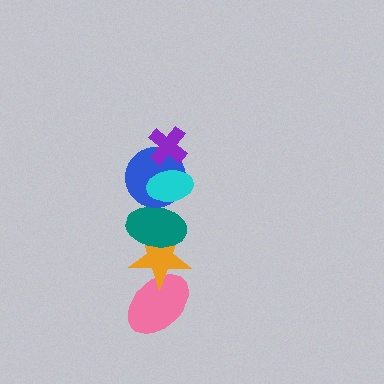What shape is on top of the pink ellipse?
The orange star is on top of the pink ellipse.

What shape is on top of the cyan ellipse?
The purple cross is on top of the cyan ellipse.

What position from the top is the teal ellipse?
The teal ellipse is 4th from the top.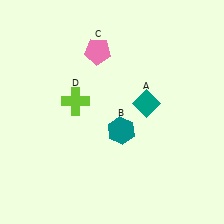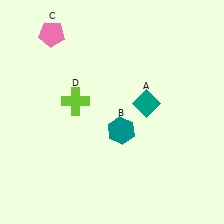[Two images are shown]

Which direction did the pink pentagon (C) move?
The pink pentagon (C) moved left.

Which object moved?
The pink pentagon (C) moved left.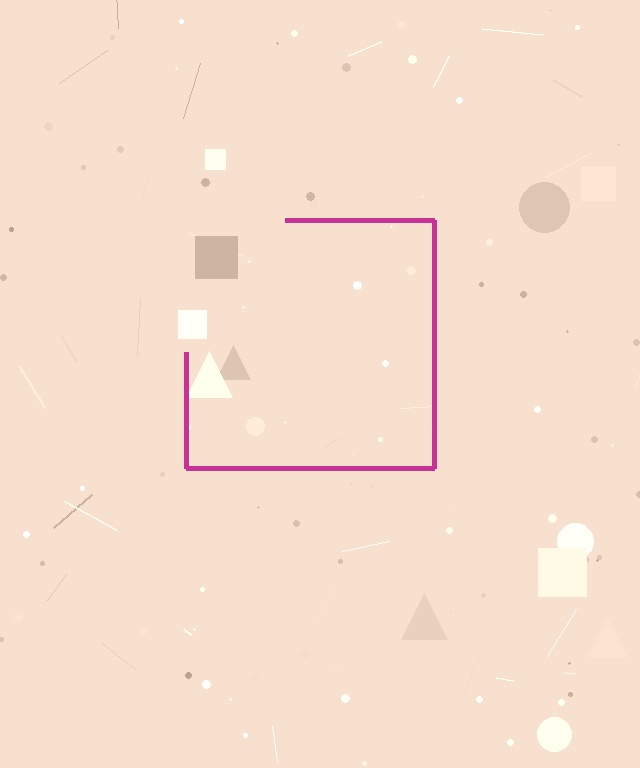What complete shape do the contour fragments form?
The contour fragments form a square.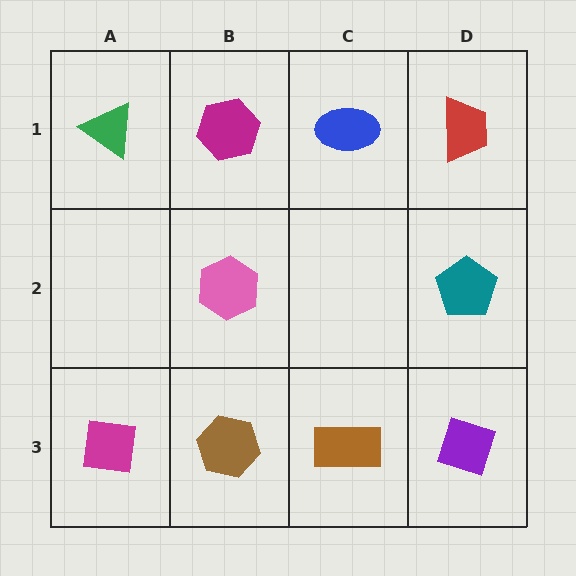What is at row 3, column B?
A brown hexagon.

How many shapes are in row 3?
4 shapes.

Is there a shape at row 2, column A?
No, that cell is empty.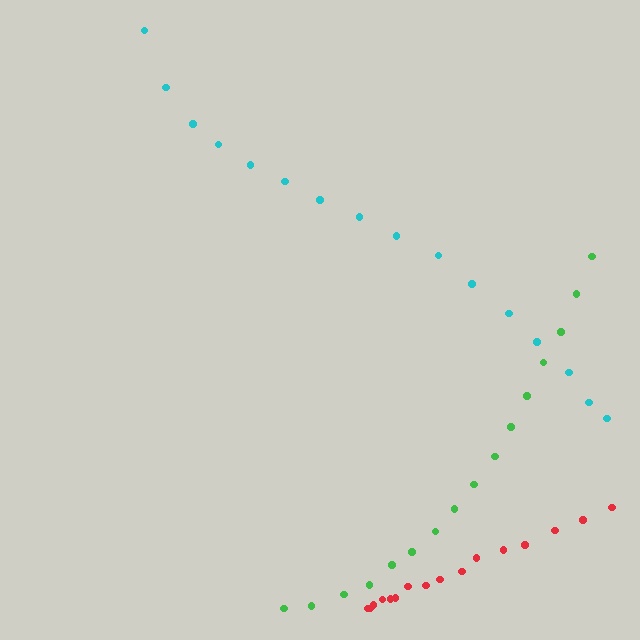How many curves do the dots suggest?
There are 3 distinct paths.